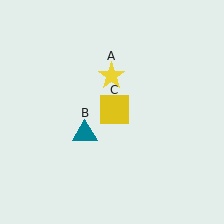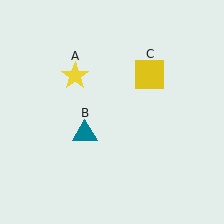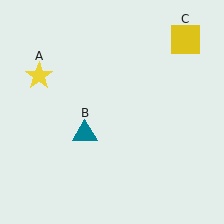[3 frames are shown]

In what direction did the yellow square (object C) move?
The yellow square (object C) moved up and to the right.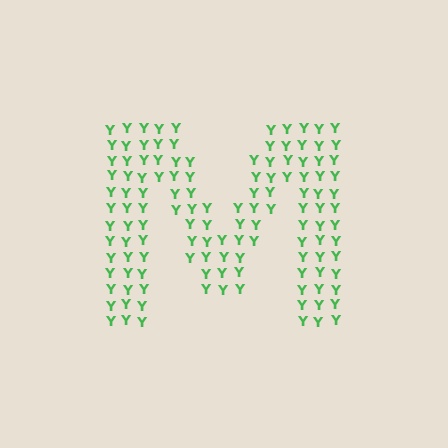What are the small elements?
The small elements are letter Y's.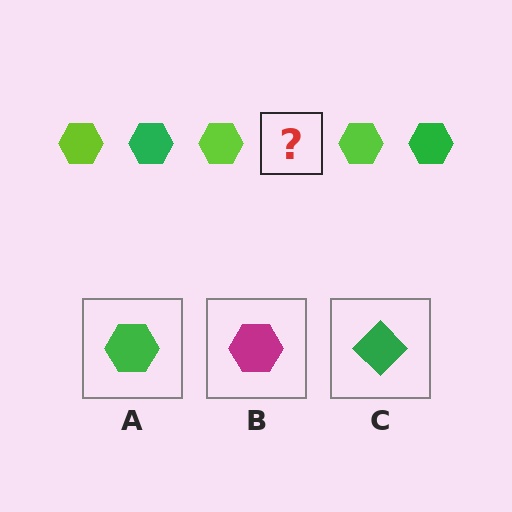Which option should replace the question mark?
Option A.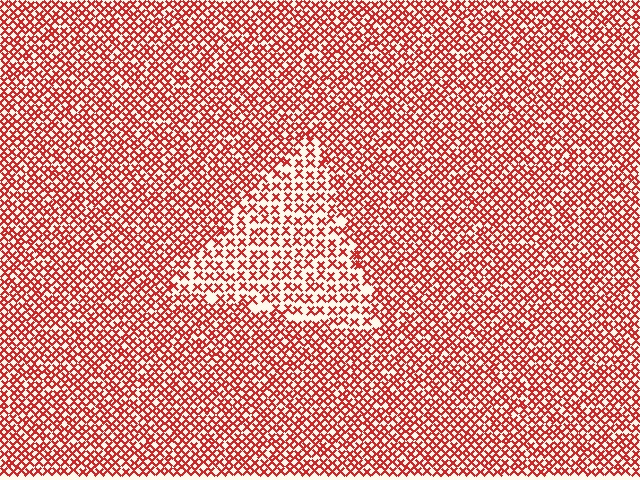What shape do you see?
I see a triangle.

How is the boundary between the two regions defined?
The boundary is defined by a change in element density (approximately 1.7x ratio). All elements are the same color, size, and shape.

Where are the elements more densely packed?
The elements are more densely packed outside the triangle boundary.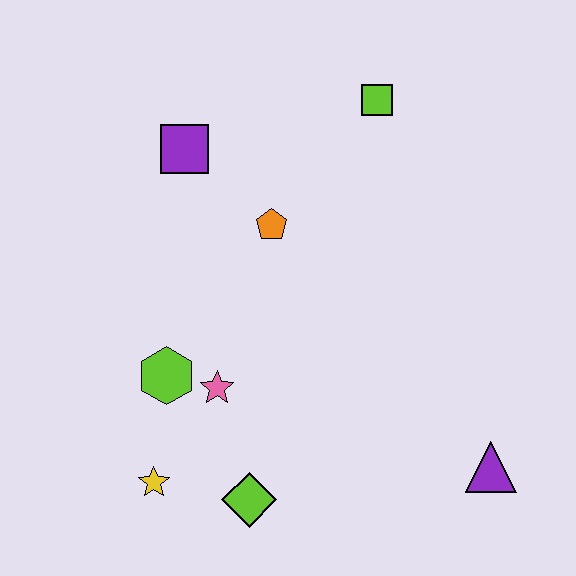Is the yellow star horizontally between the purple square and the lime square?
No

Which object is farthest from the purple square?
The purple triangle is farthest from the purple square.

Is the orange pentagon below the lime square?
Yes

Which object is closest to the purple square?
The orange pentagon is closest to the purple square.